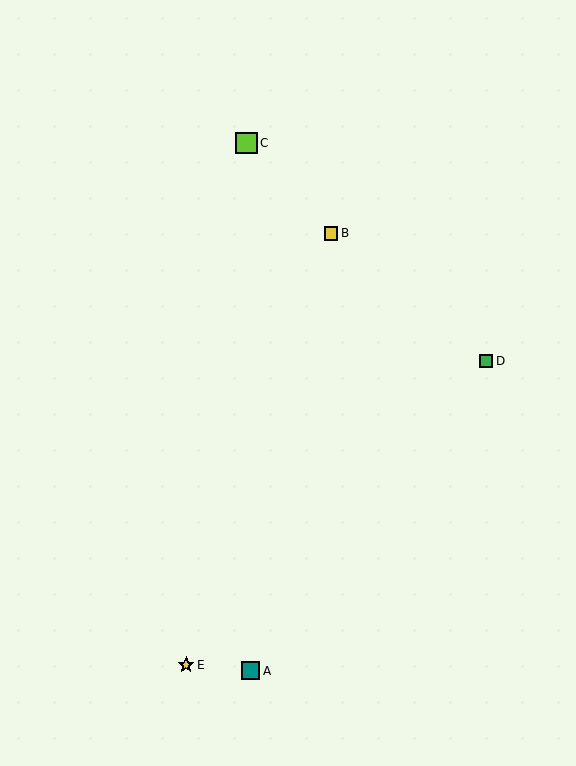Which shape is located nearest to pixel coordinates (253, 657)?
The teal square (labeled A) at (251, 671) is nearest to that location.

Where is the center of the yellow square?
The center of the yellow square is at (331, 233).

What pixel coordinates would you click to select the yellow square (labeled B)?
Click at (331, 233) to select the yellow square B.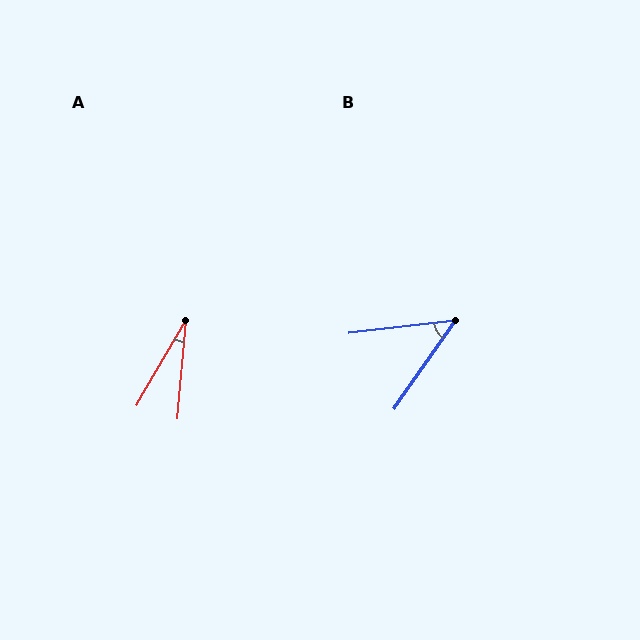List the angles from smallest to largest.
A (25°), B (49°).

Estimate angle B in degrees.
Approximately 49 degrees.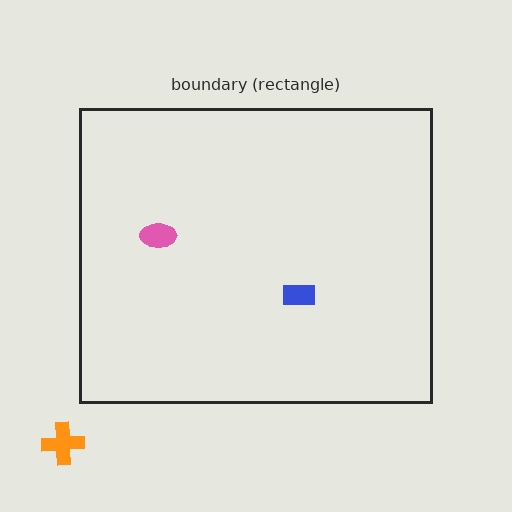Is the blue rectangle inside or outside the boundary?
Inside.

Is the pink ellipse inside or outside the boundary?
Inside.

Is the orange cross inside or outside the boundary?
Outside.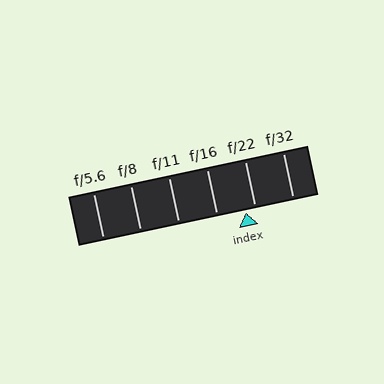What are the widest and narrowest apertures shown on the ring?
The widest aperture shown is f/5.6 and the narrowest is f/32.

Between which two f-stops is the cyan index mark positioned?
The index mark is between f/16 and f/22.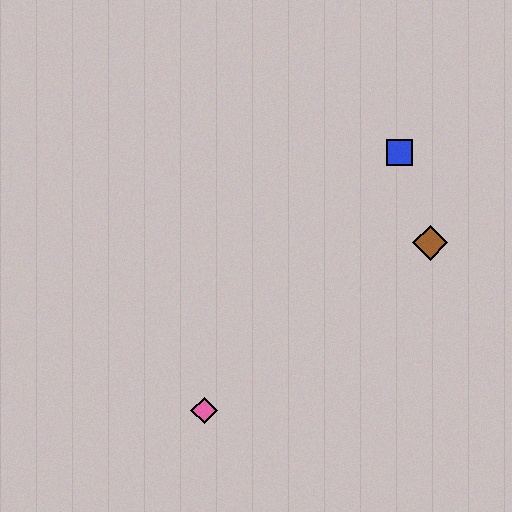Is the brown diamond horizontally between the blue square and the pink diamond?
No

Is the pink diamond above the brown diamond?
No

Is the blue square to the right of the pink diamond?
Yes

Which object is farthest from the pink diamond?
The blue square is farthest from the pink diamond.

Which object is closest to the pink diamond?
The brown diamond is closest to the pink diamond.